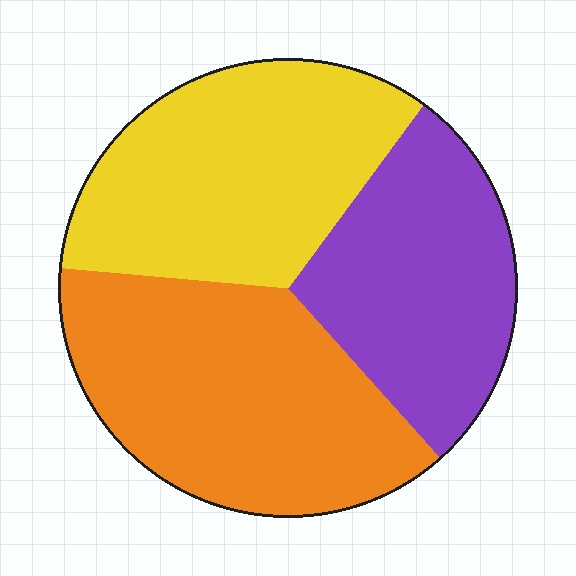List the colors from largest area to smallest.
From largest to smallest: orange, yellow, purple.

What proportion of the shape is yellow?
Yellow takes up between a quarter and a half of the shape.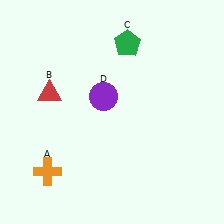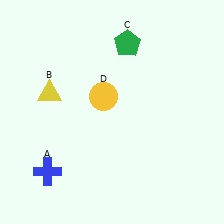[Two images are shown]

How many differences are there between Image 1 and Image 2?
There are 3 differences between the two images.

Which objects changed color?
A changed from orange to blue. B changed from red to yellow. D changed from purple to yellow.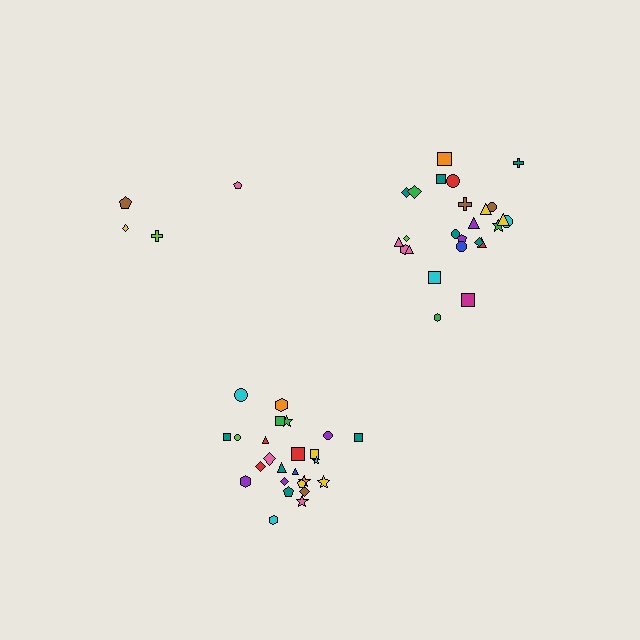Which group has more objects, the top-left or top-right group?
The top-right group.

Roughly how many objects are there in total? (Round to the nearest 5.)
Roughly 55 objects in total.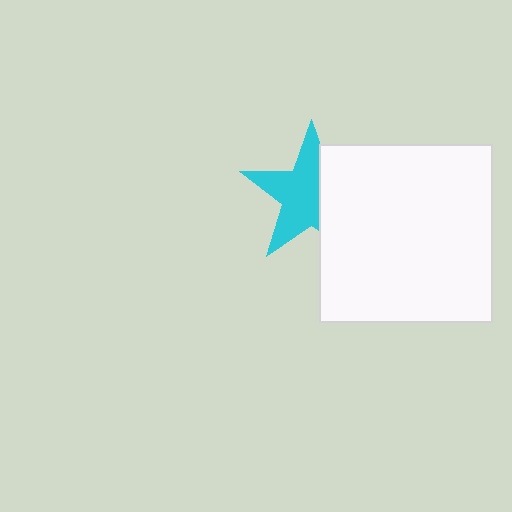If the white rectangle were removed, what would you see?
You would see the complete cyan star.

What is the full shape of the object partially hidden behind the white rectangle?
The partially hidden object is a cyan star.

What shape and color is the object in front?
The object in front is a white rectangle.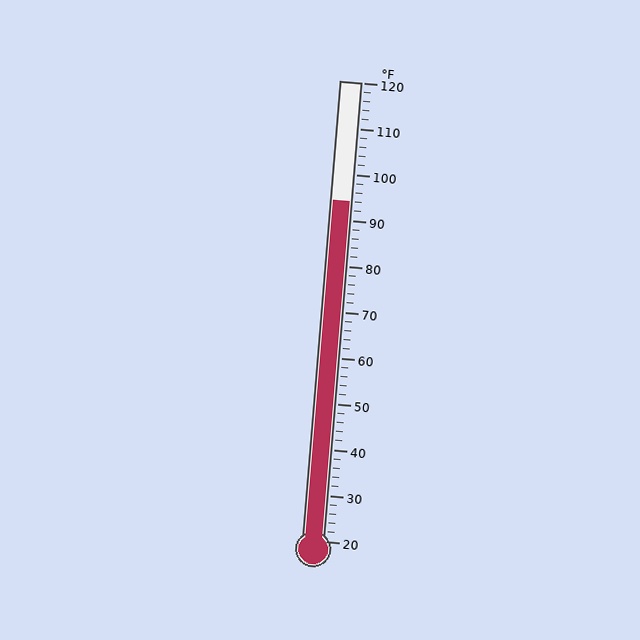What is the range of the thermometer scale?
The thermometer scale ranges from 20°F to 120°F.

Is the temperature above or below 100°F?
The temperature is below 100°F.